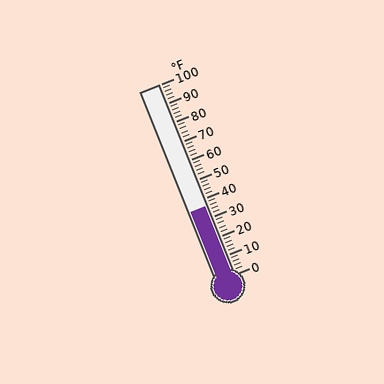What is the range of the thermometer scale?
The thermometer scale ranges from 0°F to 100°F.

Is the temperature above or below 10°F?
The temperature is above 10°F.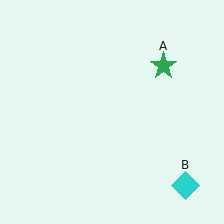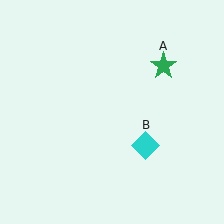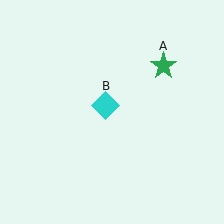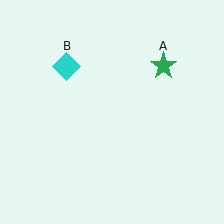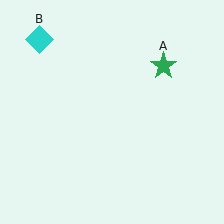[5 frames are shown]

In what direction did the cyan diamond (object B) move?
The cyan diamond (object B) moved up and to the left.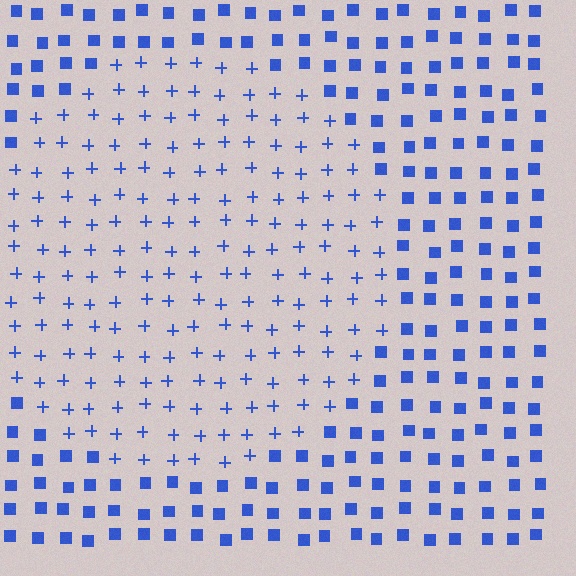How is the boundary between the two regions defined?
The boundary is defined by a change in element shape: plus signs inside vs. squares outside. All elements share the same color and spacing.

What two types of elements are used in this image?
The image uses plus signs inside the circle region and squares outside it.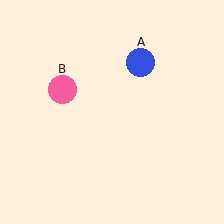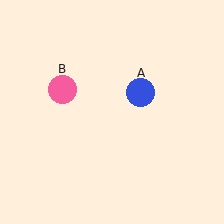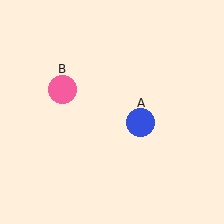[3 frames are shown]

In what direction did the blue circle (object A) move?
The blue circle (object A) moved down.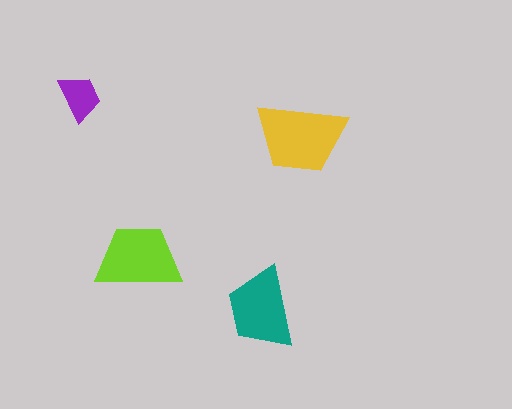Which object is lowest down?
The teal trapezoid is bottommost.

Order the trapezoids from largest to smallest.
the yellow one, the lime one, the teal one, the purple one.